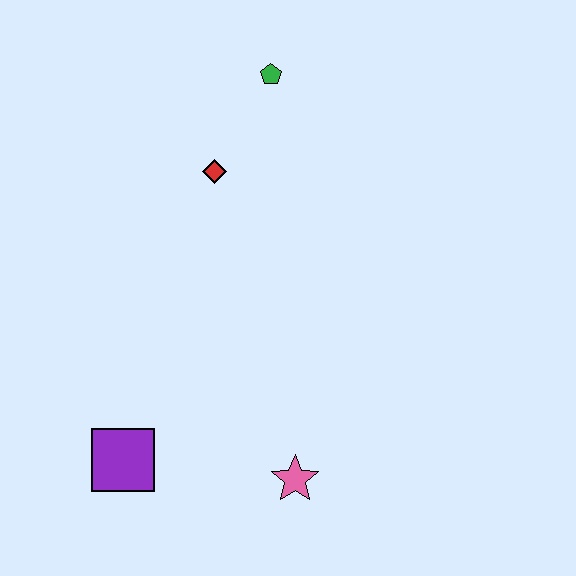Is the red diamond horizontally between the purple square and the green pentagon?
Yes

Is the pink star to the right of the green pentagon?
Yes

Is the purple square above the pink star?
Yes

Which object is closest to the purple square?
The pink star is closest to the purple square.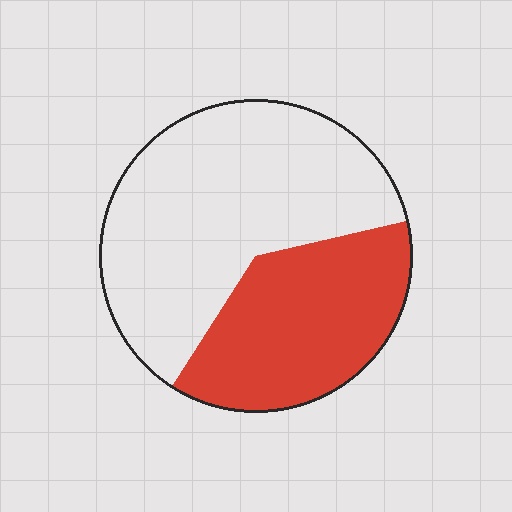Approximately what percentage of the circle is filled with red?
Approximately 40%.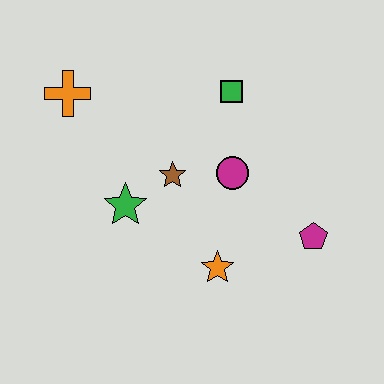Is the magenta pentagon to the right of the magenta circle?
Yes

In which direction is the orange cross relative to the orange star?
The orange cross is above the orange star.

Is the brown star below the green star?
No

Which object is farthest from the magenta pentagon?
The orange cross is farthest from the magenta pentagon.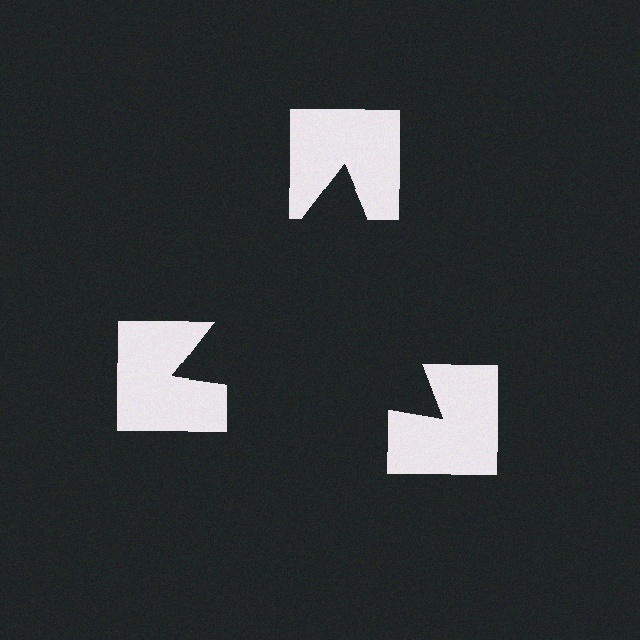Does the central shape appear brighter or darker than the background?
It typically appears slightly darker than the background, even though no actual brightness change is drawn.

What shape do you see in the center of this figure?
An illusory triangle — its edges are inferred from the aligned wedge cuts in the notched squares, not physically drawn.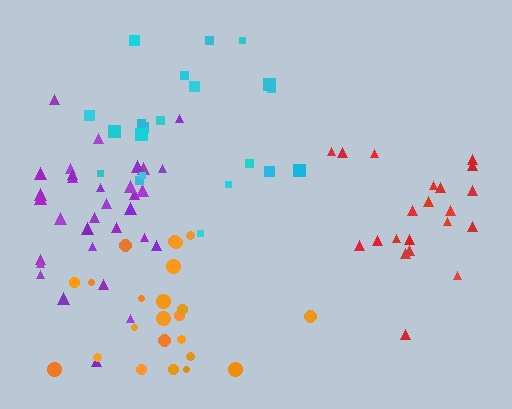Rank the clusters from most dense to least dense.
purple, orange, red, cyan.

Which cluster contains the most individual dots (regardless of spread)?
Purple (32).